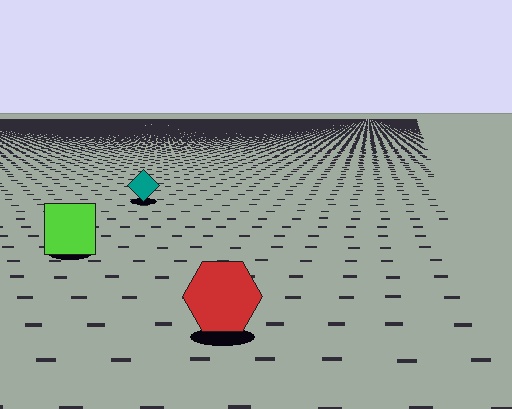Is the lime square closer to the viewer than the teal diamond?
Yes. The lime square is closer — you can tell from the texture gradient: the ground texture is coarser near it.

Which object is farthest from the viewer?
The teal diamond is farthest from the viewer. It appears smaller and the ground texture around it is denser.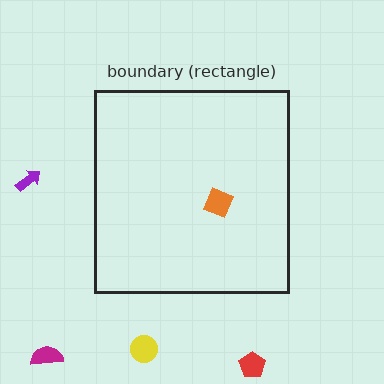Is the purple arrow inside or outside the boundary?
Outside.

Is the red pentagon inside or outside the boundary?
Outside.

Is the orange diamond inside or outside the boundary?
Inside.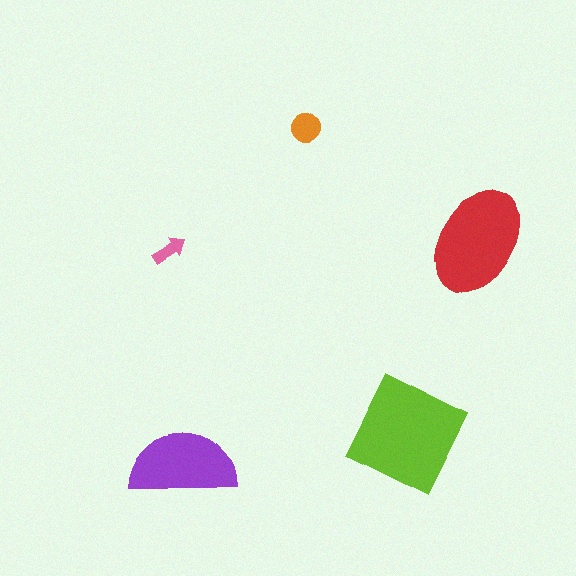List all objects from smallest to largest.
The pink arrow, the orange circle, the purple semicircle, the red ellipse, the lime diamond.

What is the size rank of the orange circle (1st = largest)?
4th.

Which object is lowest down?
The purple semicircle is bottommost.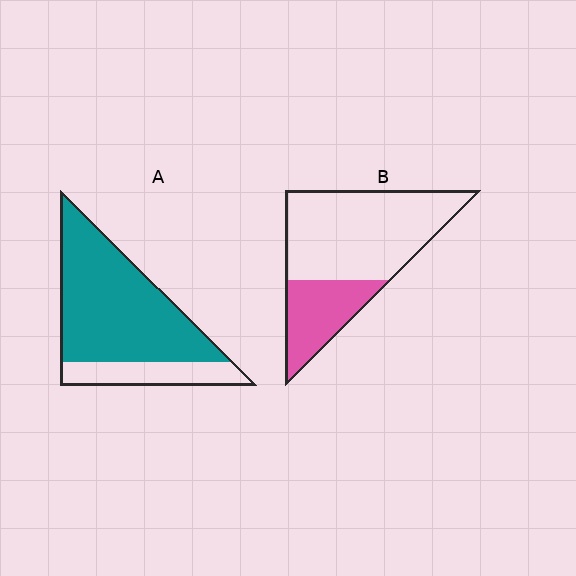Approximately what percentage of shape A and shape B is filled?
A is approximately 75% and B is approximately 30%.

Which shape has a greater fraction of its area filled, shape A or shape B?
Shape A.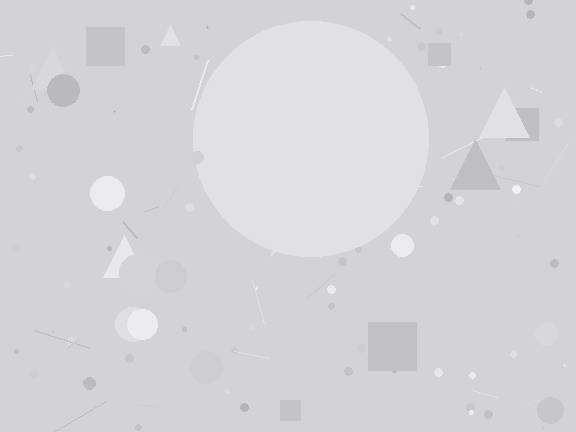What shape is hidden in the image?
A circle is hidden in the image.